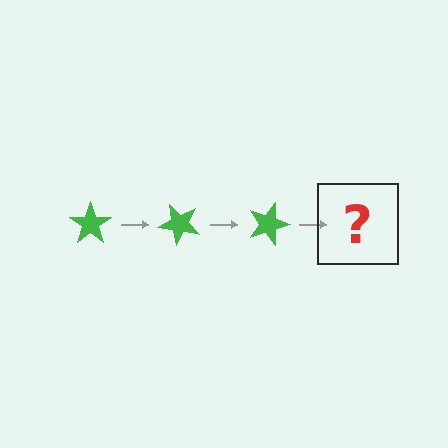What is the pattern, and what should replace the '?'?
The pattern is that the star rotates 45 degrees each step. The '?' should be a green star rotated 135 degrees.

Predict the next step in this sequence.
The next step is a green star rotated 135 degrees.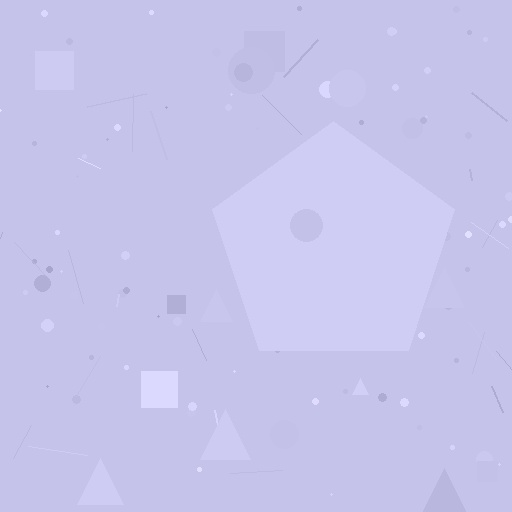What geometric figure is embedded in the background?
A pentagon is embedded in the background.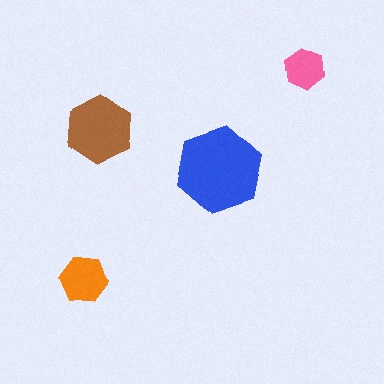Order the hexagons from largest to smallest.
the blue one, the brown one, the orange one, the pink one.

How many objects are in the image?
There are 4 objects in the image.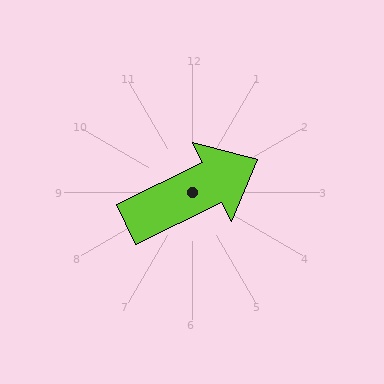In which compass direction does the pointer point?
Northeast.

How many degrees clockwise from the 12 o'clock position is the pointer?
Approximately 64 degrees.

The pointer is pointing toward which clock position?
Roughly 2 o'clock.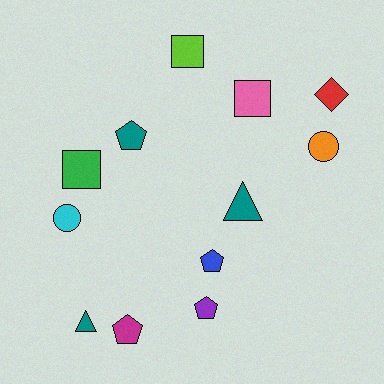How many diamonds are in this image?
There is 1 diamond.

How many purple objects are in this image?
There is 1 purple object.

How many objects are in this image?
There are 12 objects.